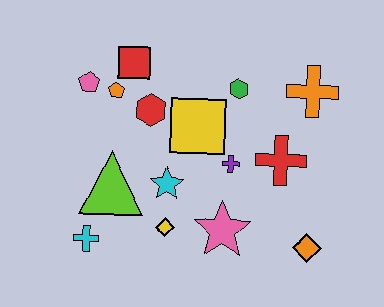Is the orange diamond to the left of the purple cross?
No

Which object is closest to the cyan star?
The yellow diamond is closest to the cyan star.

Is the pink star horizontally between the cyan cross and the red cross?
Yes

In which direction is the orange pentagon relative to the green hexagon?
The orange pentagon is to the left of the green hexagon.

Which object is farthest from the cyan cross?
The orange cross is farthest from the cyan cross.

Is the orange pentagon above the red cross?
Yes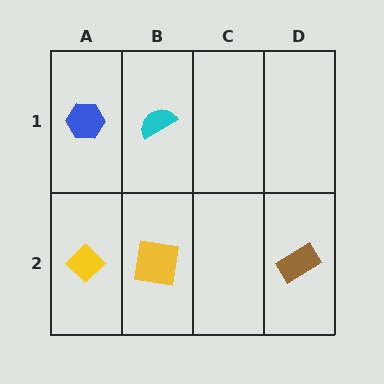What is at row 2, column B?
A yellow square.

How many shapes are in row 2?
3 shapes.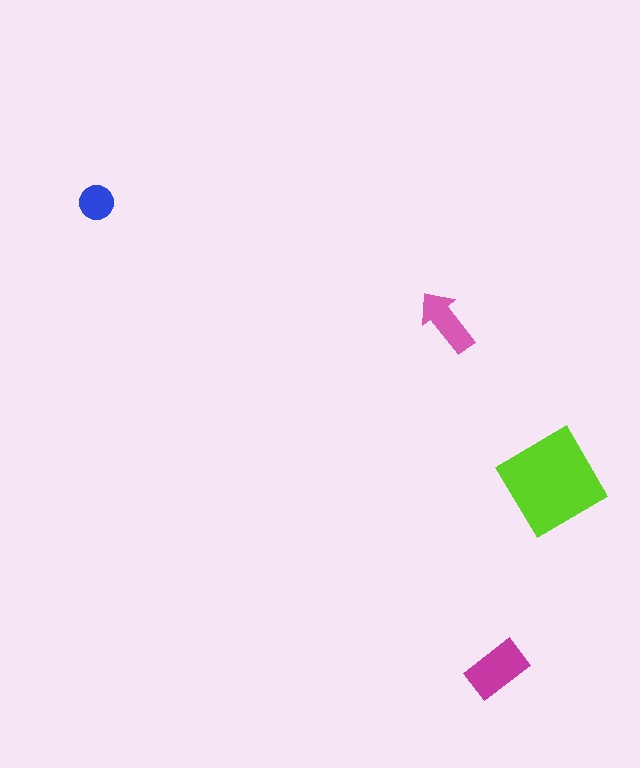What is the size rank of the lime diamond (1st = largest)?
1st.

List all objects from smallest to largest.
The blue circle, the pink arrow, the magenta rectangle, the lime diamond.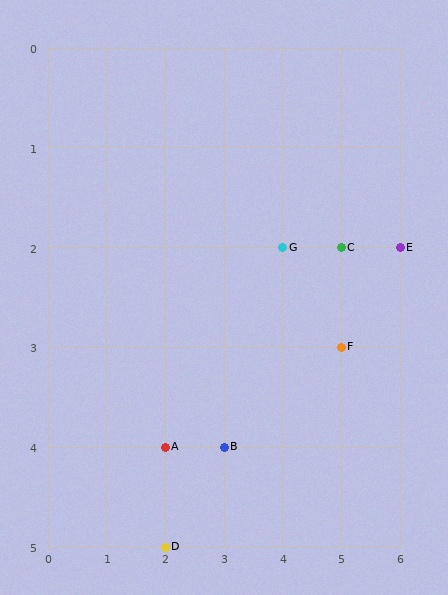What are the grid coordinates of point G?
Point G is at grid coordinates (4, 2).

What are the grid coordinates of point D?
Point D is at grid coordinates (2, 5).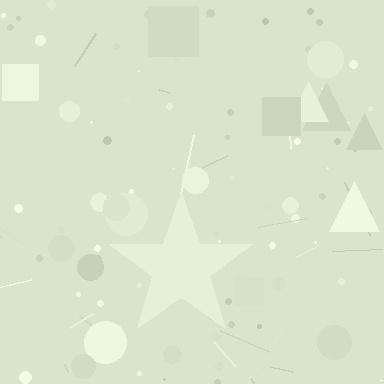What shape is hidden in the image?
A star is hidden in the image.